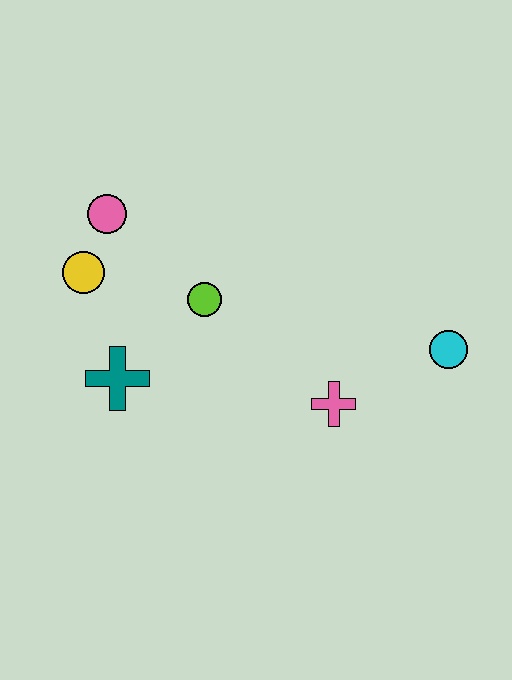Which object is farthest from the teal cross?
The cyan circle is farthest from the teal cross.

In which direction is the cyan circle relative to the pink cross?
The cyan circle is to the right of the pink cross.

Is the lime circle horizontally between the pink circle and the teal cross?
No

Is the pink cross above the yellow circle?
No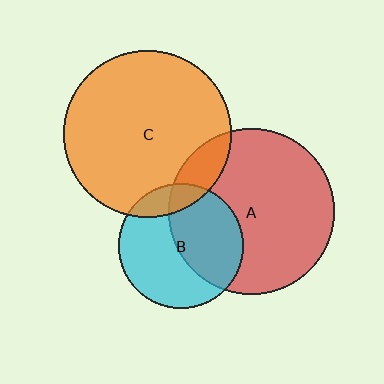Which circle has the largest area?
Circle C (orange).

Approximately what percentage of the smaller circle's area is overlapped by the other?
Approximately 45%.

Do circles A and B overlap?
Yes.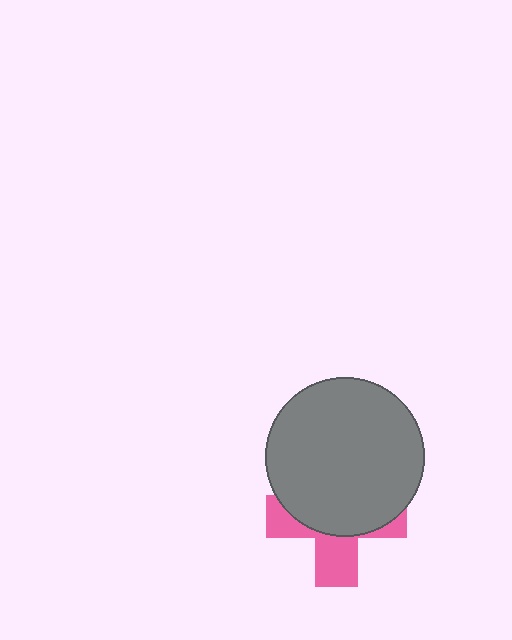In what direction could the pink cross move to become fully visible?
The pink cross could move down. That would shift it out from behind the gray circle entirely.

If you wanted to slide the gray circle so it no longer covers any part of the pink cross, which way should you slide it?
Slide it up — that is the most direct way to separate the two shapes.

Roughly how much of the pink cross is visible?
A small part of it is visible (roughly 39%).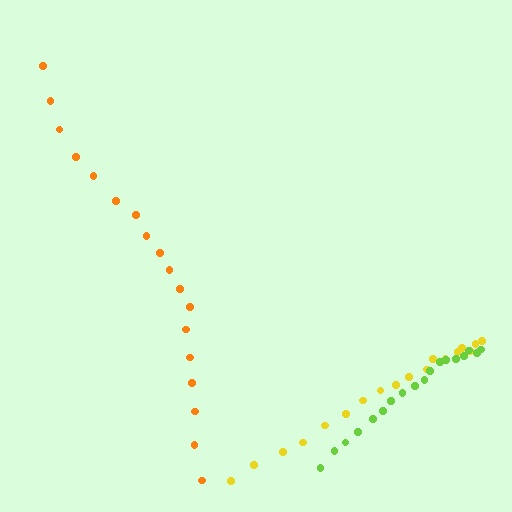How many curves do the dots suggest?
There are 3 distinct paths.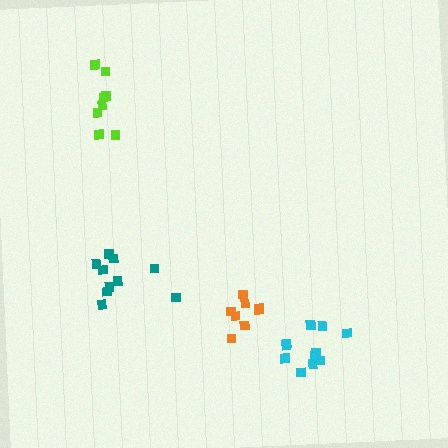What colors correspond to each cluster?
The clusters are colored: orange, lime, teal, cyan.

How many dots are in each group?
Group 1: 8 dots, Group 2: 8 dots, Group 3: 10 dots, Group 4: 11 dots (37 total).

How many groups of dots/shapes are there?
There are 4 groups.